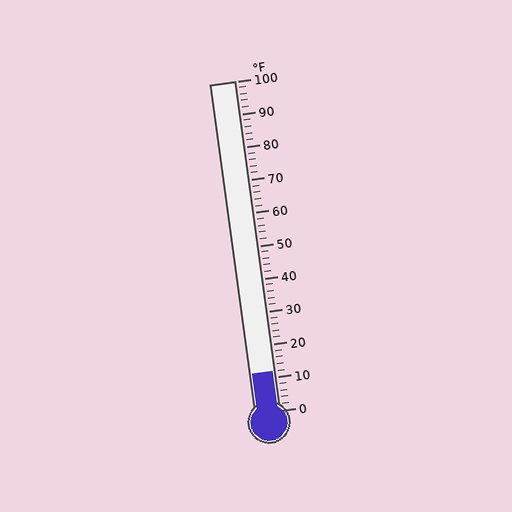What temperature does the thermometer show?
The thermometer shows approximately 12°F.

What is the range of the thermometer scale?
The thermometer scale ranges from 0°F to 100°F.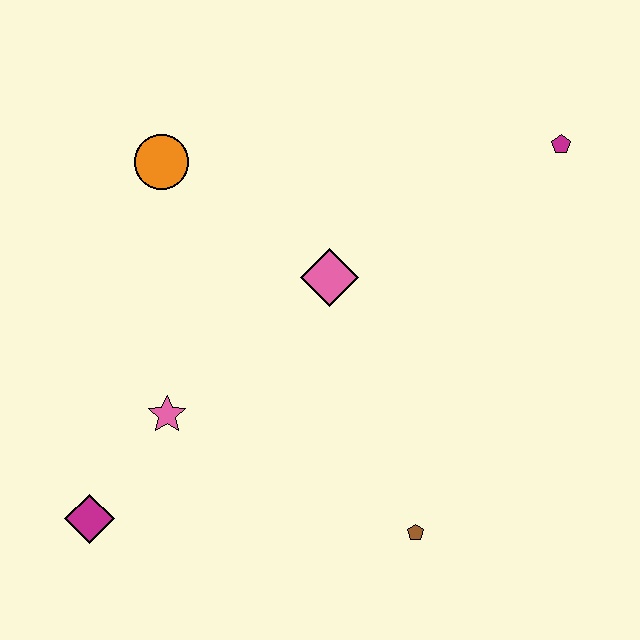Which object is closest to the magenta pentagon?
The pink diamond is closest to the magenta pentagon.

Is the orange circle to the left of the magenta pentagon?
Yes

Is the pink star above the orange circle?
No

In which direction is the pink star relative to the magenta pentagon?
The pink star is to the left of the magenta pentagon.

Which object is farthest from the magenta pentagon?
The magenta diamond is farthest from the magenta pentagon.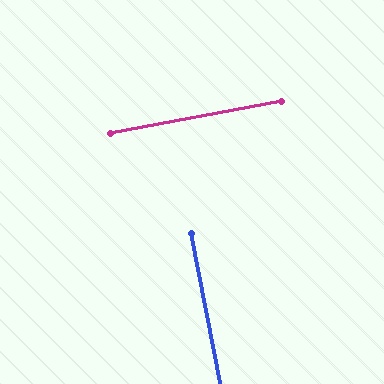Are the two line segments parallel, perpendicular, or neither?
Perpendicular — they meet at approximately 90°.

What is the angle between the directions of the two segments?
Approximately 90 degrees.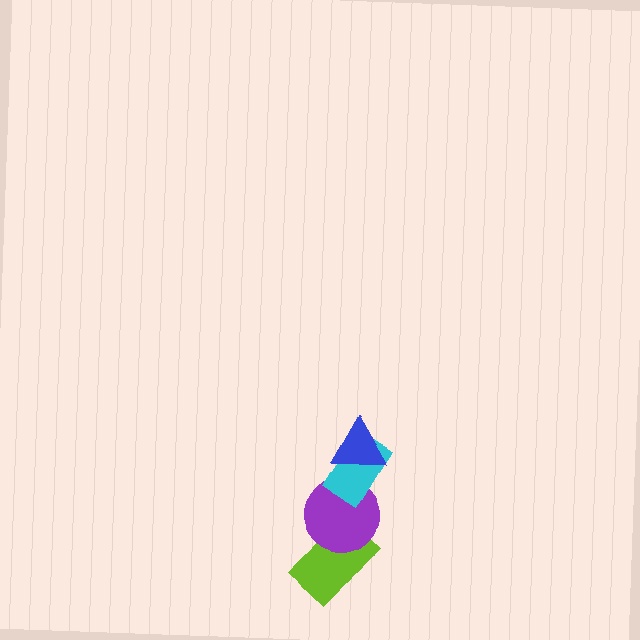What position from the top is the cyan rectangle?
The cyan rectangle is 2nd from the top.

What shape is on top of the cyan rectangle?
The blue triangle is on top of the cyan rectangle.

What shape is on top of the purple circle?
The cyan rectangle is on top of the purple circle.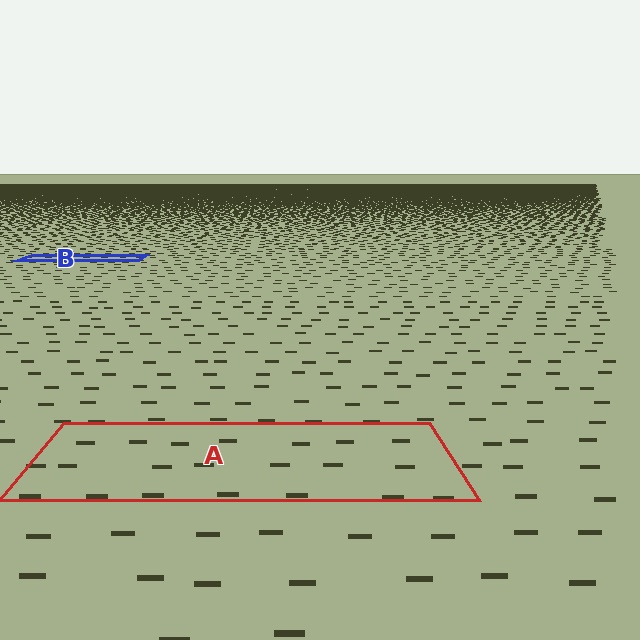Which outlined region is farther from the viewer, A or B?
Region B is farther from the viewer — the texture elements inside it appear smaller and more densely packed.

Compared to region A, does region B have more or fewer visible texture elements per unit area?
Region B has more texture elements per unit area — they are packed more densely because it is farther away.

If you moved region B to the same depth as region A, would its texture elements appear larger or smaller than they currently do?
They would appear larger. At a closer depth, the same texture elements are projected at a bigger on-screen size.